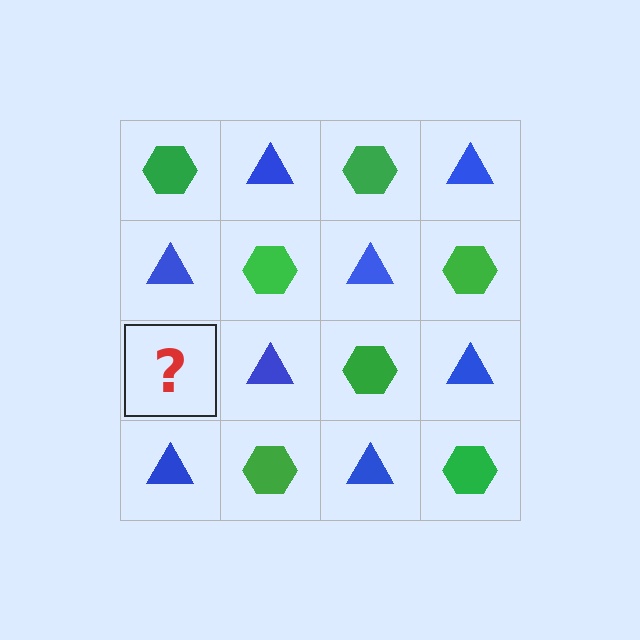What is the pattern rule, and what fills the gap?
The rule is that it alternates green hexagon and blue triangle in a checkerboard pattern. The gap should be filled with a green hexagon.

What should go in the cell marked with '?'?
The missing cell should contain a green hexagon.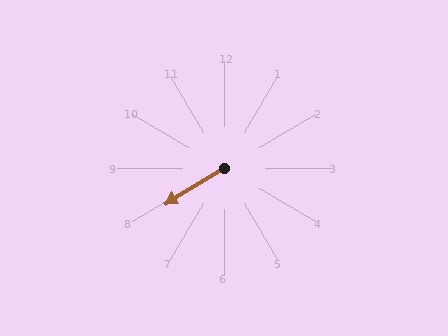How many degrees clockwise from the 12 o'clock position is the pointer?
Approximately 239 degrees.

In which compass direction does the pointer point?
Southwest.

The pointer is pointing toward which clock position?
Roughly 8 o'clock.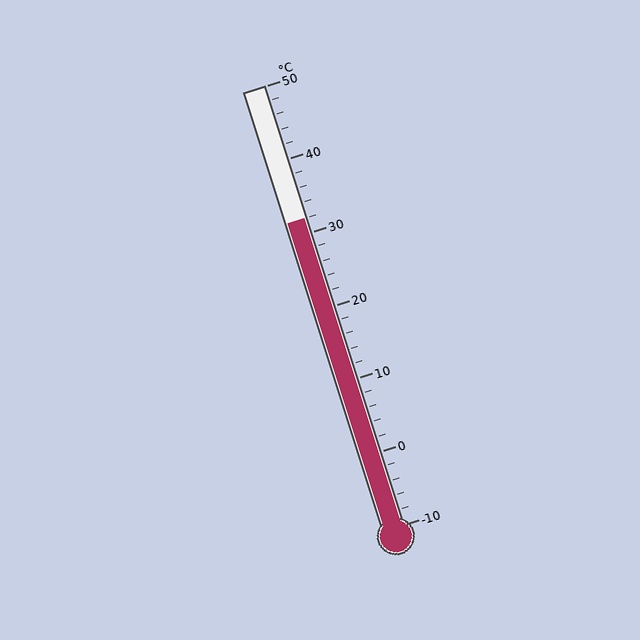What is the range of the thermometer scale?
The thermometer scale ranges from -10°C to 50°C.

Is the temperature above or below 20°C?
The temperature is above 20°C.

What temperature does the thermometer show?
The thermometer shows approximately 32°C.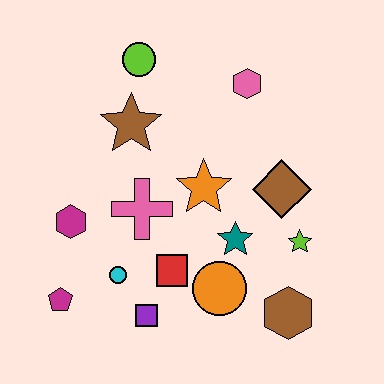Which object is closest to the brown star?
The lime circle is closest to the brown star.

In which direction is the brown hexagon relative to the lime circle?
The brown hexagon is below the lime circle.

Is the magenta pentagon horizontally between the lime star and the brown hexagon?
No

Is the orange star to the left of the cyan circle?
No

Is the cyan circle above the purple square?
Yes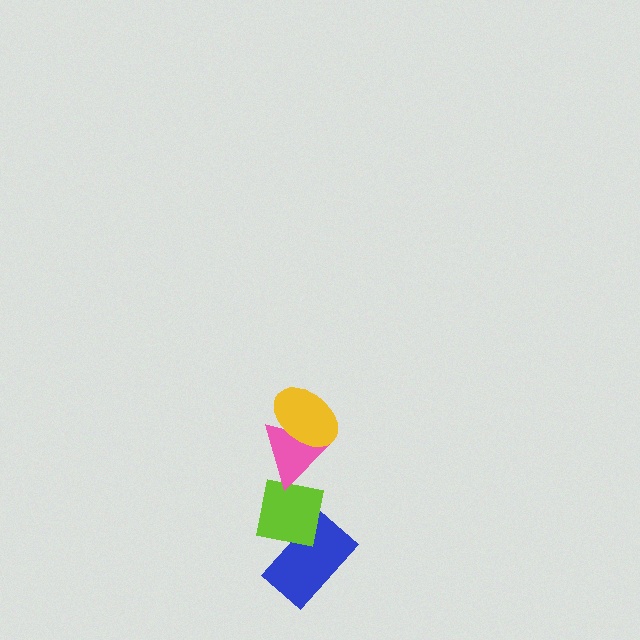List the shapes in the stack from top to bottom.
From top to bottom: the yellow ellipse, the pink triangle, the lime square, the blue rectangle.